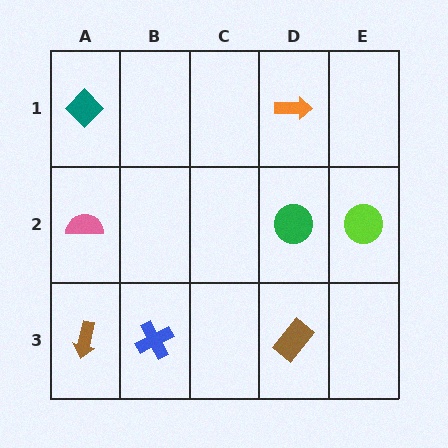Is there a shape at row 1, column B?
No, that cell is empty.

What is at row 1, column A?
A teal diamond.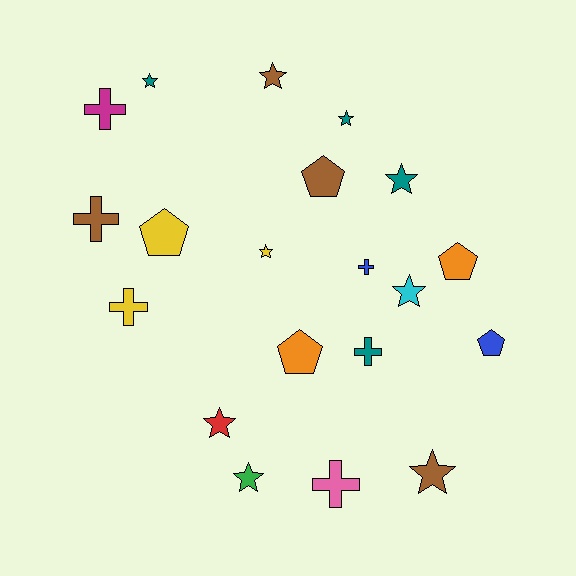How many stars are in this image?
There are 9 stars.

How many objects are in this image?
There are 20 objects.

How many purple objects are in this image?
There are no purple objects.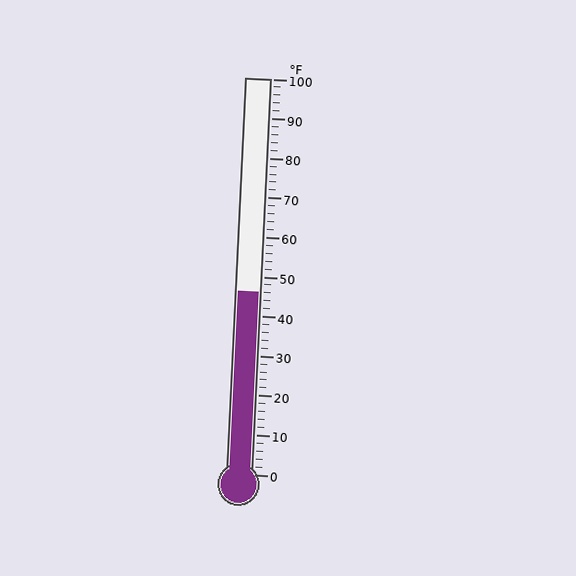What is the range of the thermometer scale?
The thermometer scale ranges from 0°F to 100°F.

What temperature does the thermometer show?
The thermometer shows approximately 46°F.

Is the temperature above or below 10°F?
The temperature is above 10°F.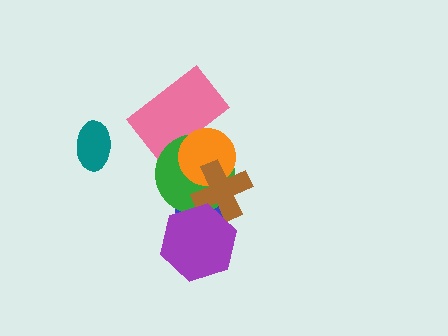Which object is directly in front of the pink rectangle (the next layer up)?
The green circle is directly in front of the pink rectangle.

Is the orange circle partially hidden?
Yes, it is partially covered by another shape.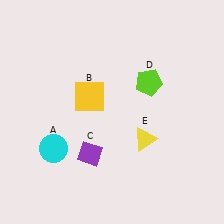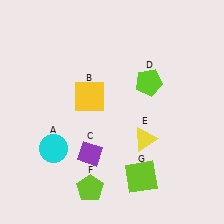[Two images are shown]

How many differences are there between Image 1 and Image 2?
There are 2 differences between the two images.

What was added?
A lime pentagon (F), a lime square (G) were added in Image 2.